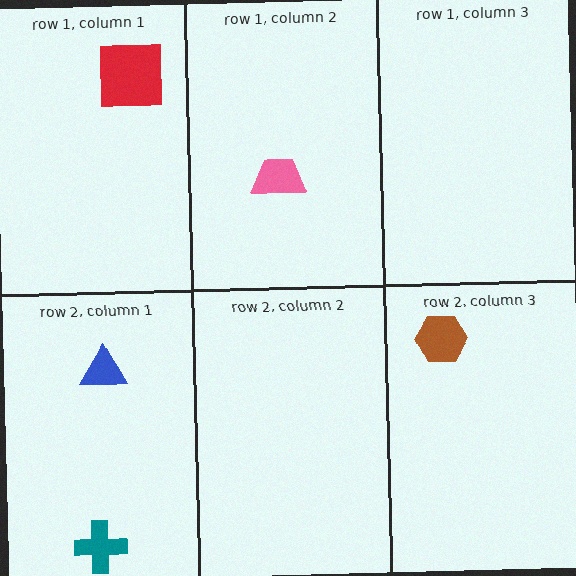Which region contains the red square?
The row 1, column 1 region.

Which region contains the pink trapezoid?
The row 1, column 2 region.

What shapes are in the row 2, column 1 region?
The blue triangle, the teal cross.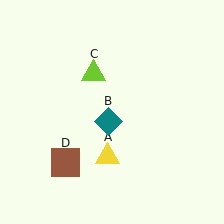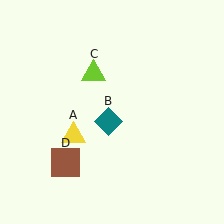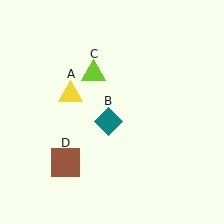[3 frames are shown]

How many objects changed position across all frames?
1 object changed position: yellow triangle (object A).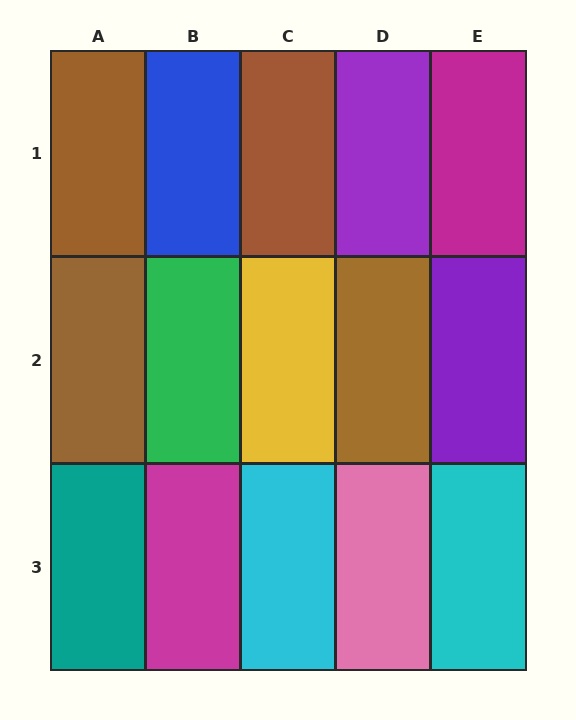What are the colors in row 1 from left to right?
Brown, blue, brown, purple, magenta.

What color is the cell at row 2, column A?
Brown.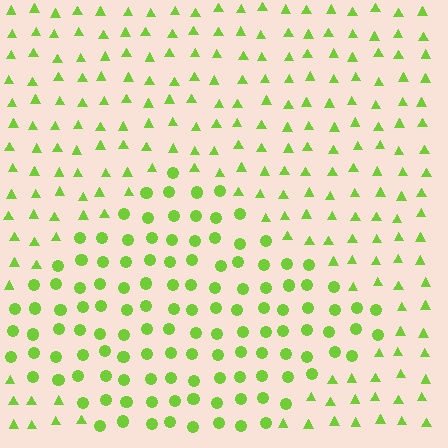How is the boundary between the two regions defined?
The boundary is defined by a change in element shape: circles inside vs. triangles outside. All elements share the same color and spacing.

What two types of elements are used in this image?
The image uses circles inside the diamond region and triangles outside it.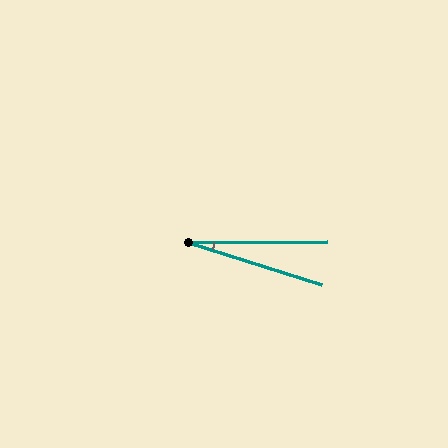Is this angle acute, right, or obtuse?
It is acute.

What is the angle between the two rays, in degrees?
Approximately 18 degrees.